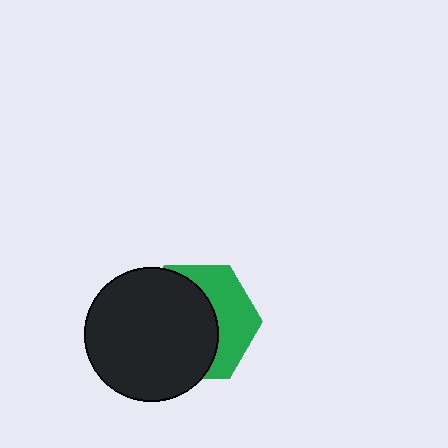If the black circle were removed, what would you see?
You would see the complete green hexagon.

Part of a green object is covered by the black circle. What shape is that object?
It is a hexagon.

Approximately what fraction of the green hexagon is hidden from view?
Roughly 61% of the green hexagon is hidden behind the black circle.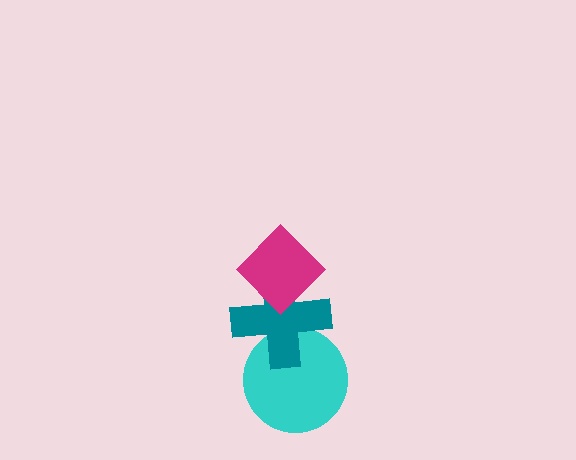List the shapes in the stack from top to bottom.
From top to bottom: the magenta diamond, the teal cross, the cyan circle.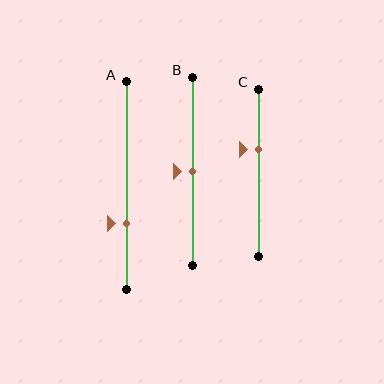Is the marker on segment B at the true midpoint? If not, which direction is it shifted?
Yes, the marker on segment B is at the true midpoint.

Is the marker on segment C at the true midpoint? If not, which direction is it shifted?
No, the marker on segment C is shifted upward by about 14% of the segment length.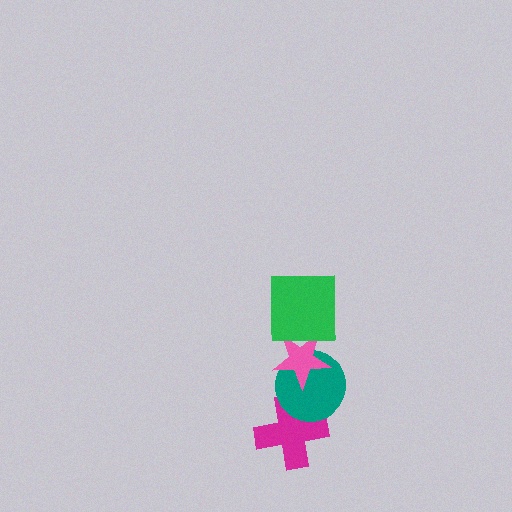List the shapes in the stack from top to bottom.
From top to bottom: the green square, the pink star, the teal circle, the magenta cross.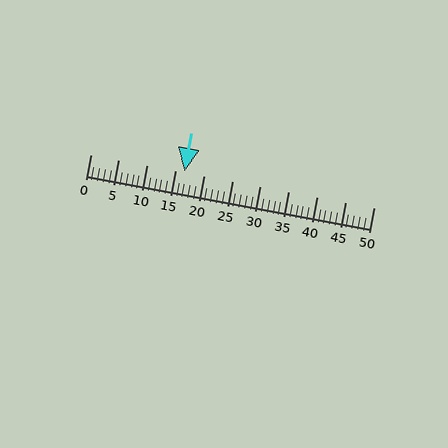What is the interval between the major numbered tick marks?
The major tick marks are spaced 5 units apart.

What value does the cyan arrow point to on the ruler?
The cyan arrow points to approximately 17.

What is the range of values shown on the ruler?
The ruler shows values from 0 to 50.